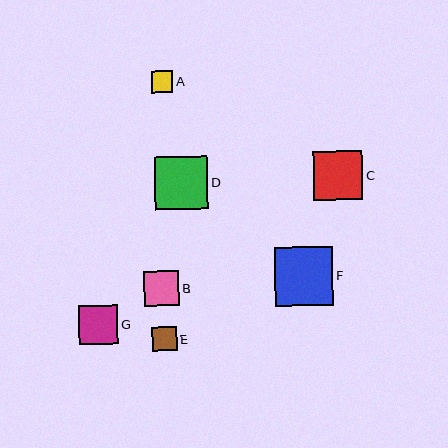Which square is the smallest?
Square A is the smallest with a size of approximately 22 pixels.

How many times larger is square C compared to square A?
Square C is approximately 2.3 times the size of square A.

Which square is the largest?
Square F is the largest with a size of approximately 59 pixels.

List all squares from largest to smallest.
From largest to smallest: F, D, C, G, B, E, A.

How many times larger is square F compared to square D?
Square F is approximately 1.1 times the size of square D.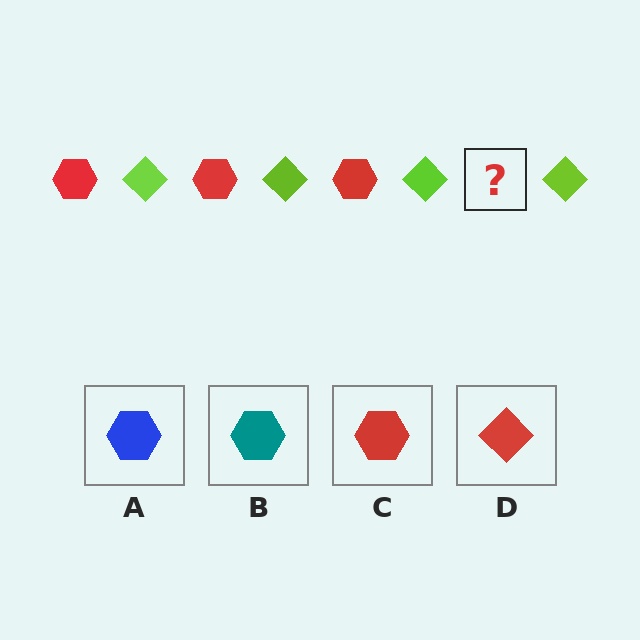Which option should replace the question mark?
Option C.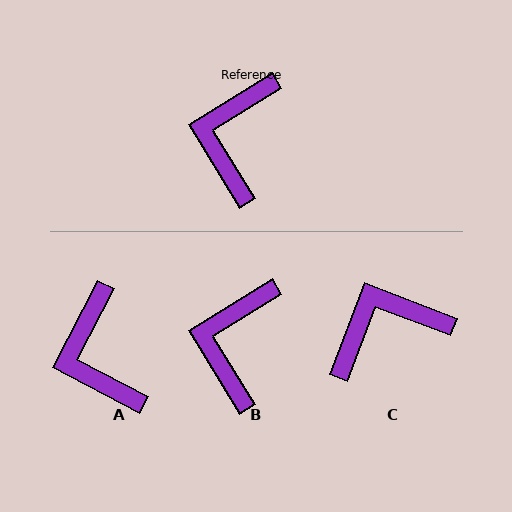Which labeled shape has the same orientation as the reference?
B.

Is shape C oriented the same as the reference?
No, it is off by about 53 degrees.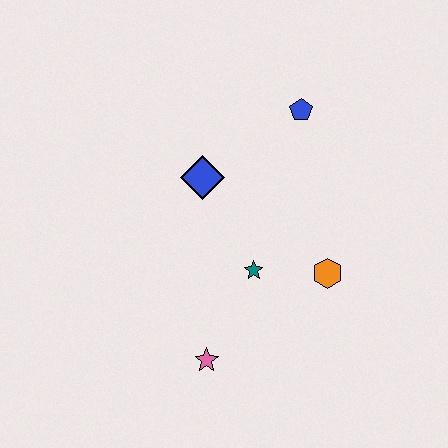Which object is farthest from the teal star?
The blue pentagon is farthest from the teal star.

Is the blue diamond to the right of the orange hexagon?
No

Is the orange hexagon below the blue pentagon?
Yes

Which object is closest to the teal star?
The orange hexagon is closest to the teal star.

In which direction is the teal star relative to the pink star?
The teal star is above the pink star.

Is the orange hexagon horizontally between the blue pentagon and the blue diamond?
No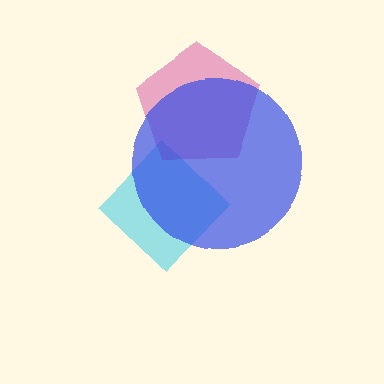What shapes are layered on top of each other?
The layered shapes are: a cyan diamond, a magenta pentagon, a blue circle.